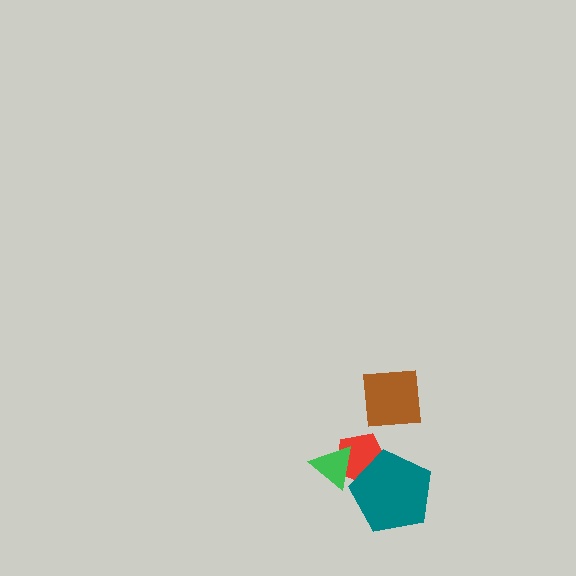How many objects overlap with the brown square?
0 objects overlap with the brown square.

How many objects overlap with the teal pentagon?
1 object overlaps with the teal pentagon.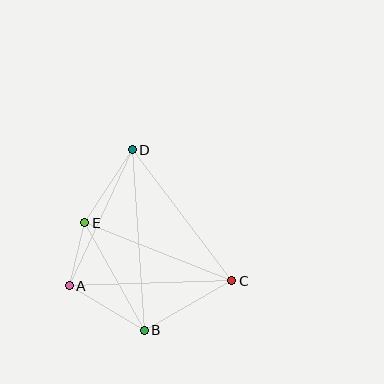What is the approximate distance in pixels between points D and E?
The distance between D and E is approximately 87 pixels.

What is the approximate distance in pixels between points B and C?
The distance between B and C is approximately 100 pixels.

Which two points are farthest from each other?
Points B and D are farthest from each other.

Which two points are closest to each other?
Points A and E are closest to each other.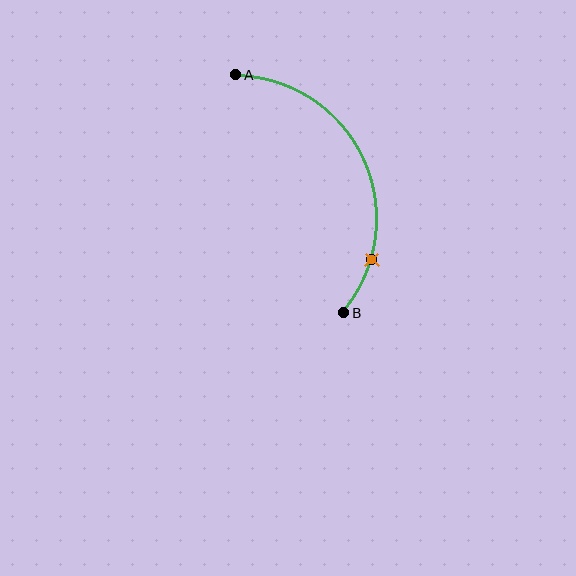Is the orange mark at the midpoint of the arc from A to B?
No. The orange mark lies on the arc but is closer to endpoint B. The arc midpoint would be at the point on the curve equidistant along the arc from both A and B.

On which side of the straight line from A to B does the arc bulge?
The arc bulges to the right of the straight line connecting A and B.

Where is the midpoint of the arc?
The arc midpoint is the point on the curve farthest from the straight line joining A and B. It sits to the right of that line.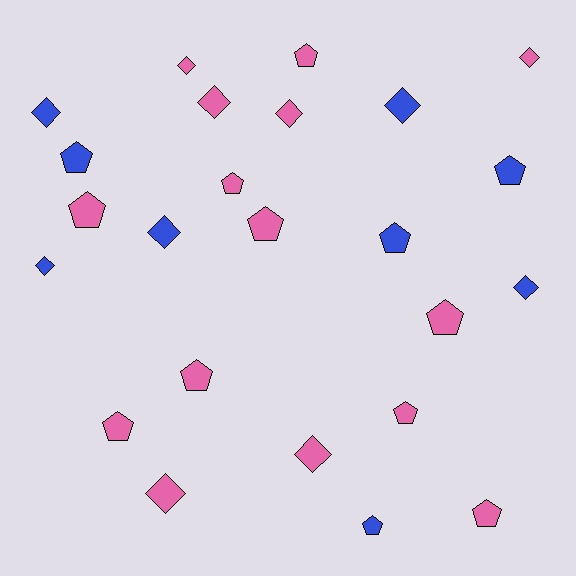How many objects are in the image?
There are 24 objects.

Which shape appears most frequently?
Pentagon, with 13 objects.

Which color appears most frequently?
Pink, with 15 objects.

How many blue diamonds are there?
There are 5 blue diamonds.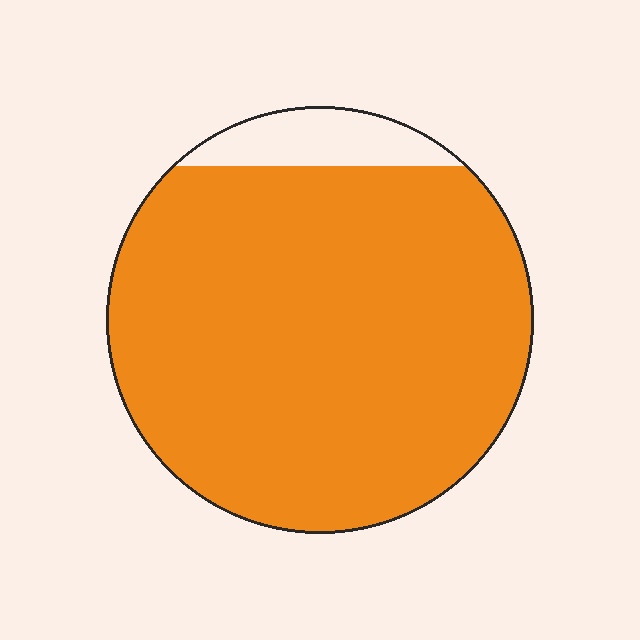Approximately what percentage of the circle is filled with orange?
Approximately 90%.